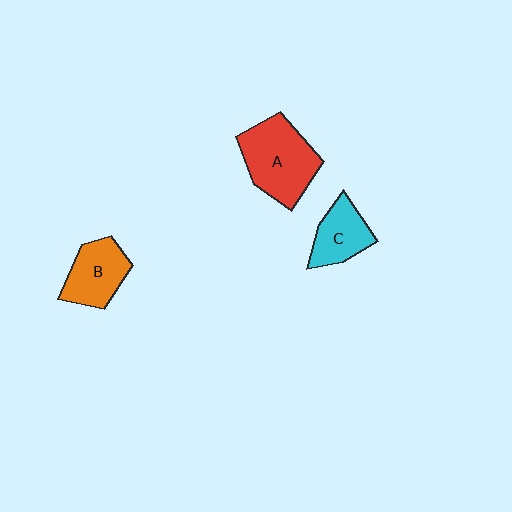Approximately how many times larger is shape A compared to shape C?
Approximately 1.7 times.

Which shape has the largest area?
Shape A (red).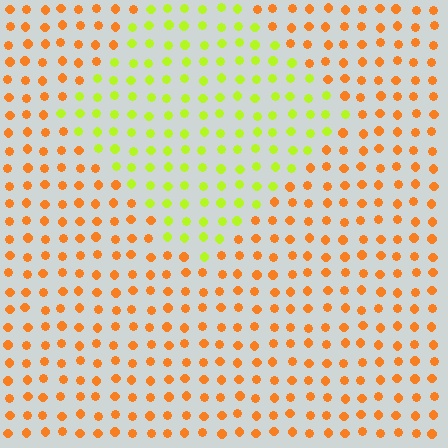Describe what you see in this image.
The image is filled with small orange elements in a uniform arrangement. A diamond-shaped region is visible where the elements are tinted to a slightly different hue, forming a subtle color boundary.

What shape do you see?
I see a diamond.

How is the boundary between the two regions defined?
The boundary is defined purely by a slight shift in hue (about 53 degrees). Spacing, size, and orientation are identical on both sides.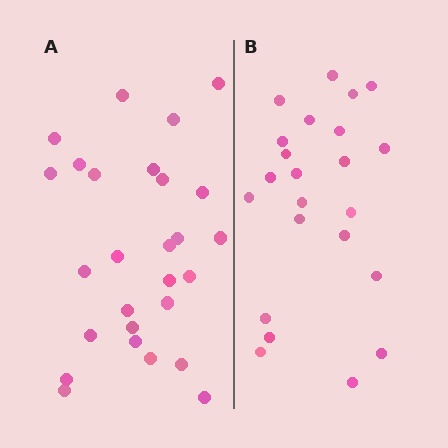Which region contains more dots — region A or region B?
Region A (the left region) has more dots.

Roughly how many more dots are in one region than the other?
Region A has about 4 more dots than region B.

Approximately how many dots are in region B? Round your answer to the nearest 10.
About 20 dots. (The exact count is 23, which rounds to 20.)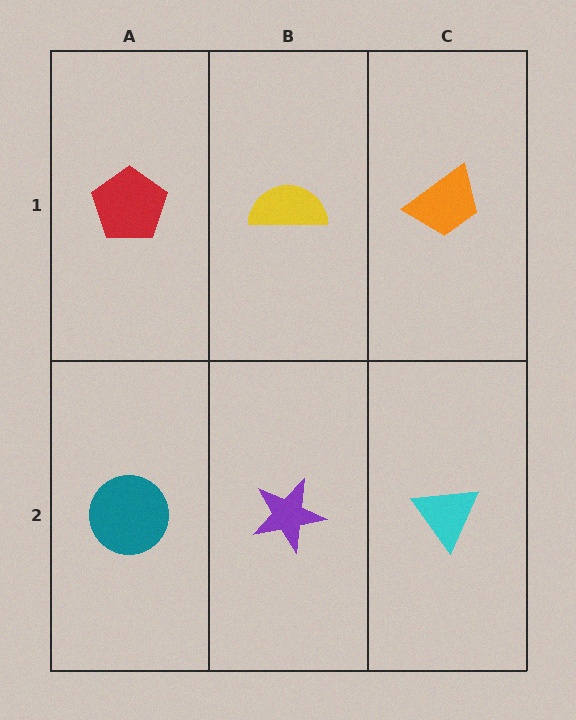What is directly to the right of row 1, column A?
A yellow semicircle.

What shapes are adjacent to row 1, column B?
A purple star (row 2, column B), a red pentagon (row 1, column A), an orange trapezoid (row 1, column C).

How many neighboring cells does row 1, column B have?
3.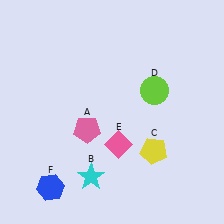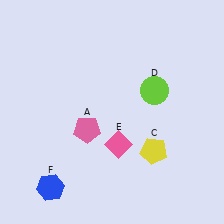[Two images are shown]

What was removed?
The cyan star (B) was removed in Image 2.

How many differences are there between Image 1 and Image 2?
There is 1 difference between the two images.